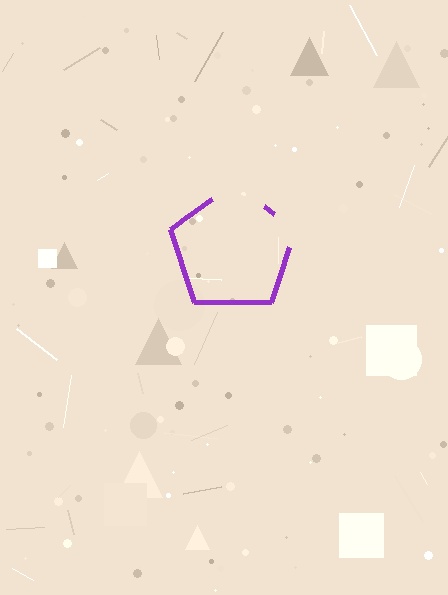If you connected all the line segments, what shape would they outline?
They would outline a pentagon.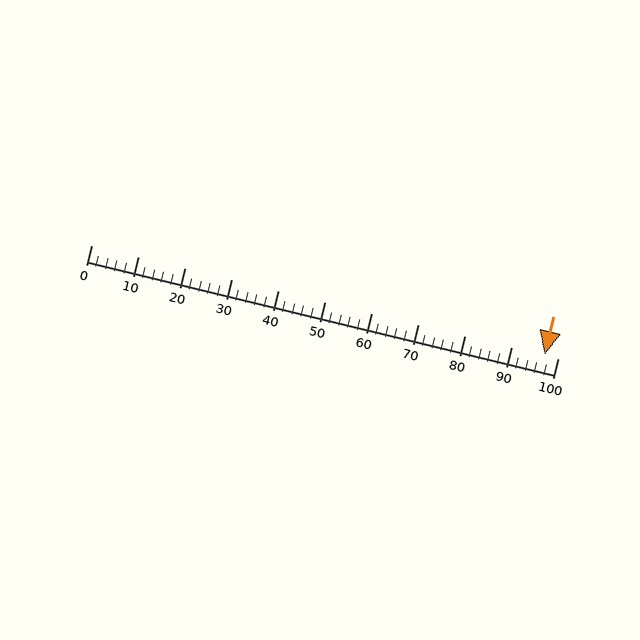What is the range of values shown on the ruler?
The ruler shows values from 0 to 100.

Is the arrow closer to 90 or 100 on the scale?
The arrow is closer to 100.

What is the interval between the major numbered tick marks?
The major tick marks are spaced 10 units apart.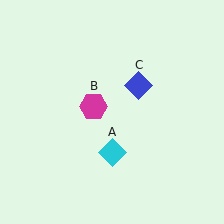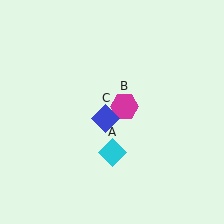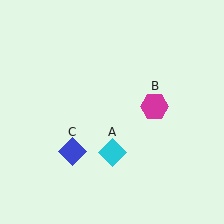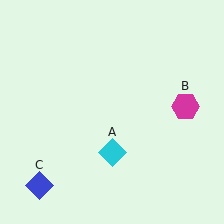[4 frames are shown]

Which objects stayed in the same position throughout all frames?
Cyan diamond (object A) remained stationary.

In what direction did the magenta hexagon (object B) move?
The magenta hexagon (object B) moved right.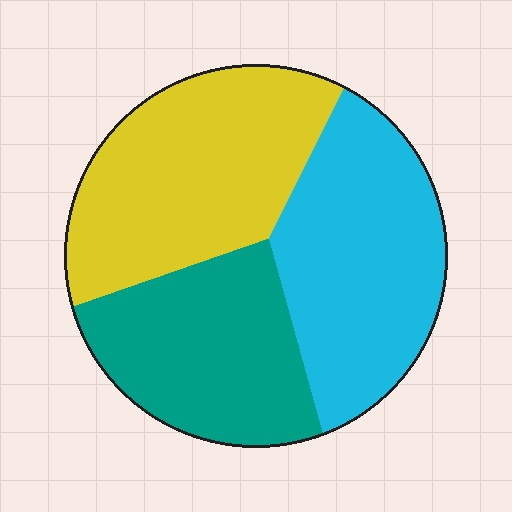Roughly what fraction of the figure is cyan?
Cyan takes up about one third (1/3) of the figure.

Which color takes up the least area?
Teal, at roughly 30%.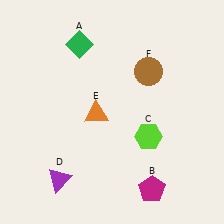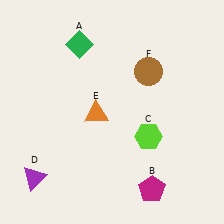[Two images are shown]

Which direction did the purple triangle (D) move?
The purple triangle (D) moved left.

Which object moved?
The purple triangle (D) moved left.